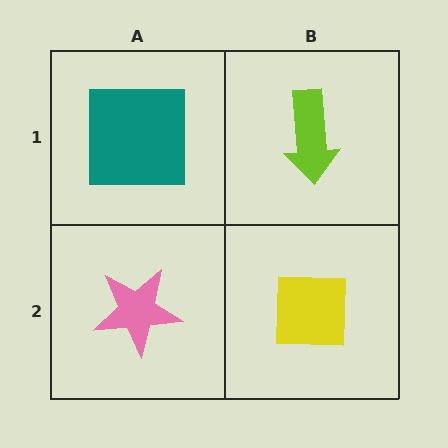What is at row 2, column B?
A yellow square.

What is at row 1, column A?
A teal square.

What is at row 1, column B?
A lime arrow.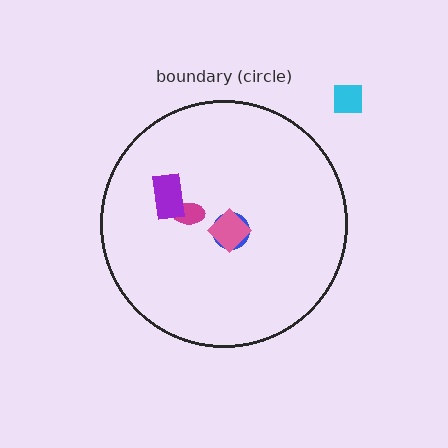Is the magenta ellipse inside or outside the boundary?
Inside.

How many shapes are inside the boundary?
4 inside, 1 outside.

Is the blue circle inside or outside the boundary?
Inside.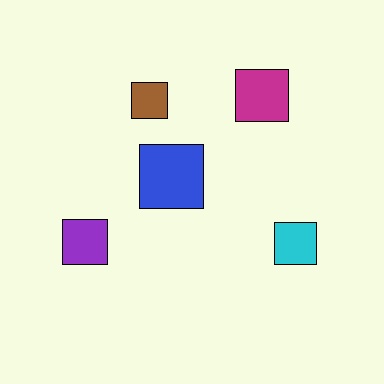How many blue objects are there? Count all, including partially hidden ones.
There is 1 blue object.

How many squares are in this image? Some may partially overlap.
There are 5 squares.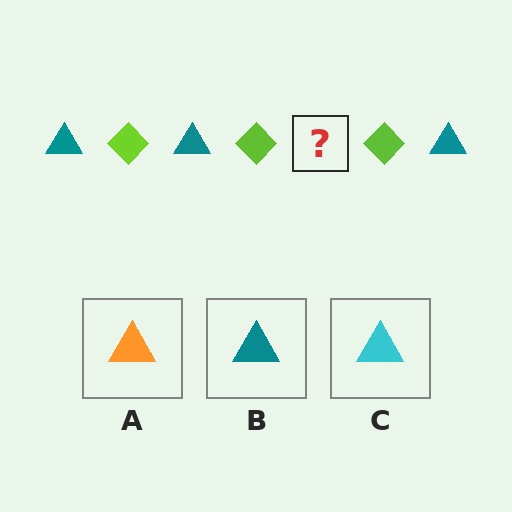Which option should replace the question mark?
Option B.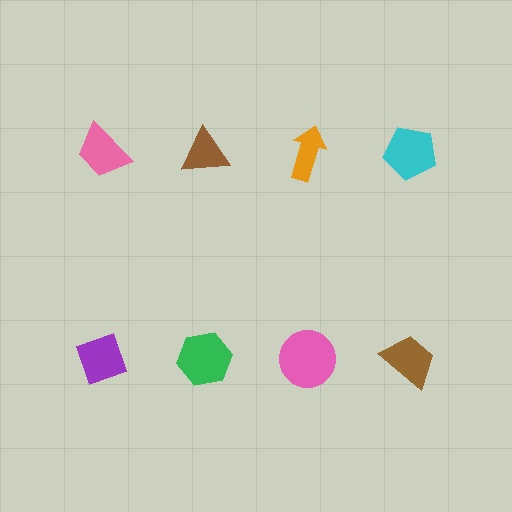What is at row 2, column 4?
A brown trapezoid.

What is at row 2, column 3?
A pink circle.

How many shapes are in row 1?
4 shapes.